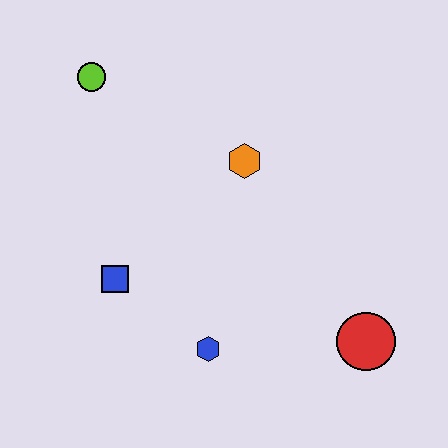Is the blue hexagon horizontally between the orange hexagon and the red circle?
No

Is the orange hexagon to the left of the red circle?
Yes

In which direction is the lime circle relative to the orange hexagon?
The lime circle is to the left of the orange hexagon.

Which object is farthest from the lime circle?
The red circle is farthest from the lime circle.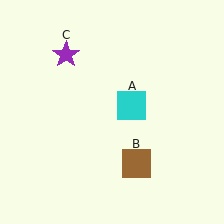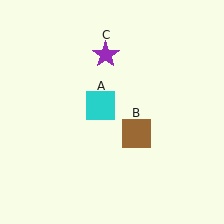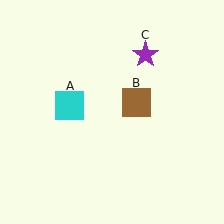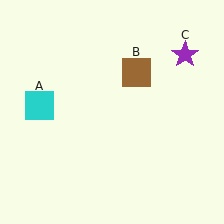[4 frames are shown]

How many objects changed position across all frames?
3 objects changed position: cyan square (object A), brown square (object B), purple star (object C).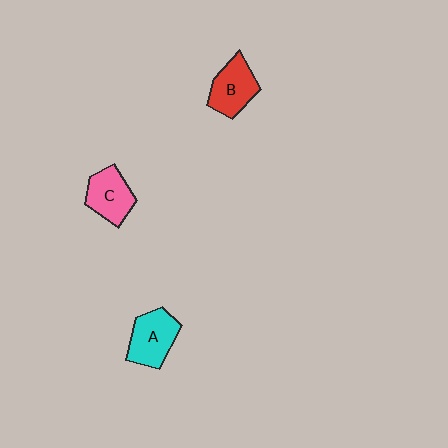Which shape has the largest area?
Shape A (cyan).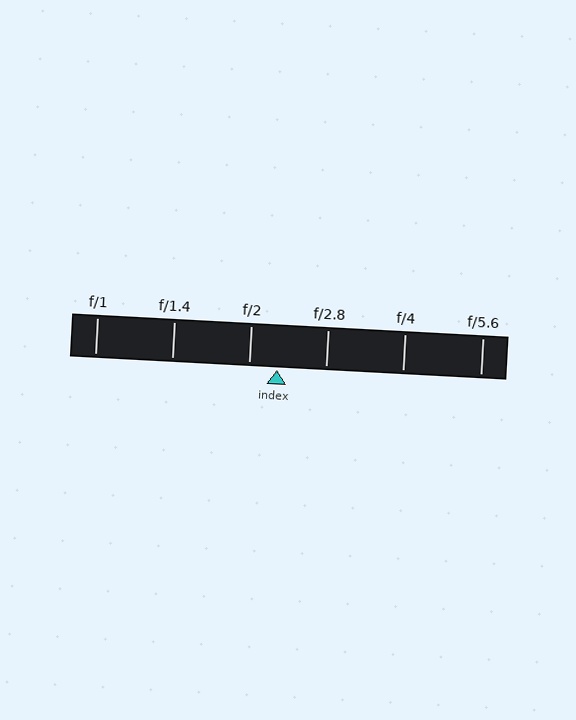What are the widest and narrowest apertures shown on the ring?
The widest aperture shown is f/1 and the narrowest is f/5.6.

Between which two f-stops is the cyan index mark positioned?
The index mark is between f/2 and f/2.8.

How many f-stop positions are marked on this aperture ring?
There are 6 f-stop positions marked.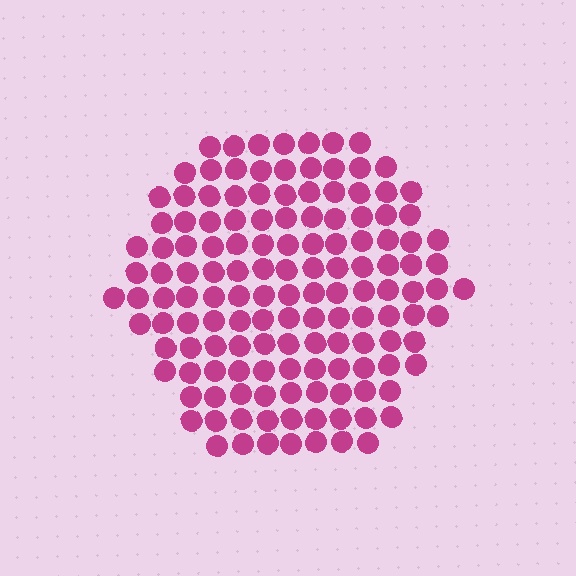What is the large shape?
The large shape is a hexagon.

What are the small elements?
The small elements are circles.